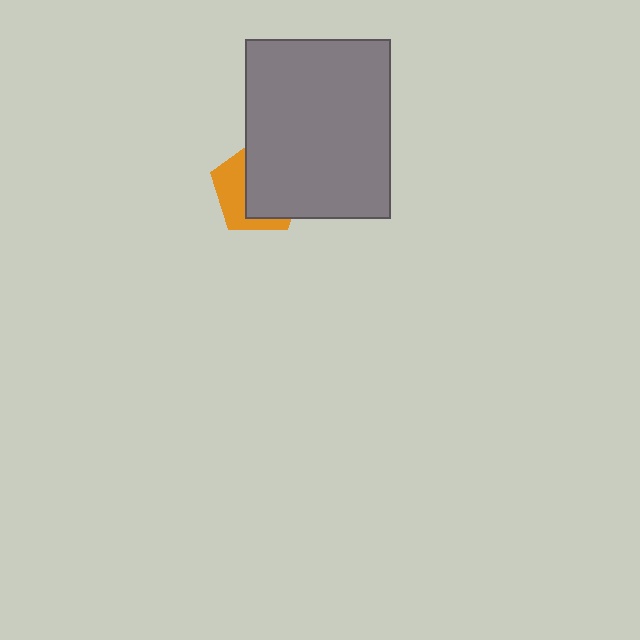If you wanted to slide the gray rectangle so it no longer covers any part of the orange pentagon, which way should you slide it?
Slide it right — that is the most direct way to separate the two shapes.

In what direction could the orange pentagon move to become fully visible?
The orange pentagon could move left. That would shift it out from behind the gray rectangle entirely.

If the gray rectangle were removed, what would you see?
You would see the complete orange pentagon.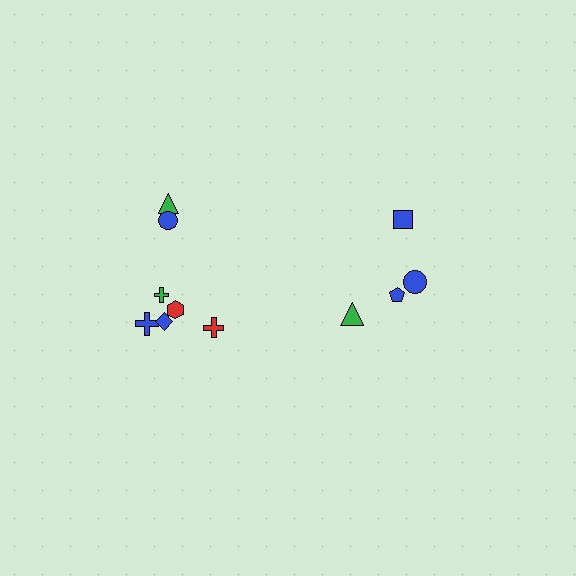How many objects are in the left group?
There are 7 objects.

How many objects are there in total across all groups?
There are 11 objects.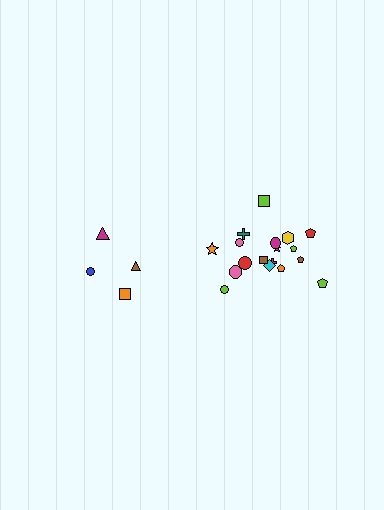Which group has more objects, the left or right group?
The right group.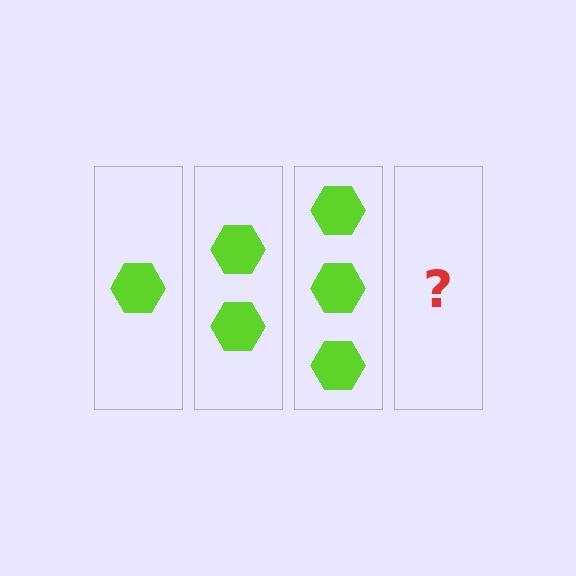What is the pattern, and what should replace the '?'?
The pattern is that each step adds one more hexagon. The '?' should be 4 hexagons.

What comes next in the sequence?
The next element should be 4 hexagons.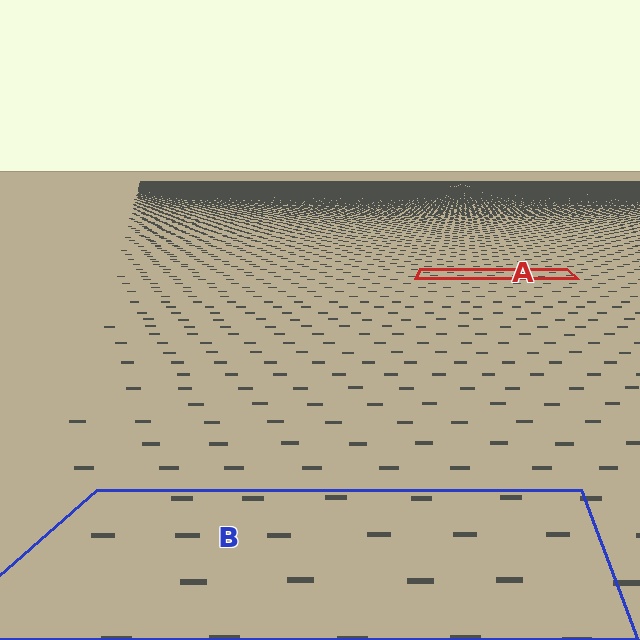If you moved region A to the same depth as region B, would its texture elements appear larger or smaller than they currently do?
They would appear larger. At a closer depth, the same texture elements are projected at a bigger on-screen size.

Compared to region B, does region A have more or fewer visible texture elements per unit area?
Region A has more texture elements per unit area — they are packed more densely because it is farther away.